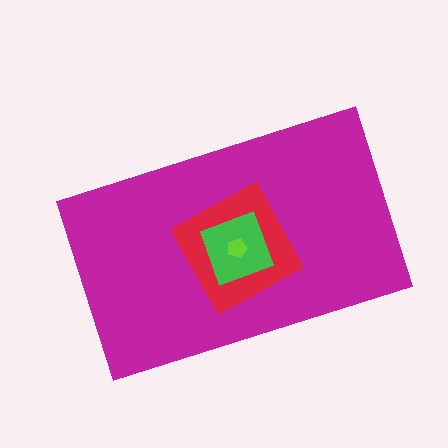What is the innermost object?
The lime pentagon.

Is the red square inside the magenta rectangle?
Yes.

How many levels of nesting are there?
4.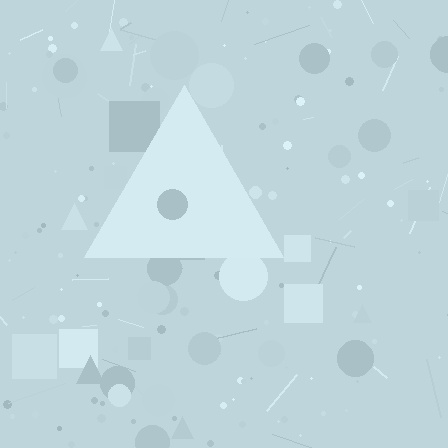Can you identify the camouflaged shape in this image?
The camouflaged shape is a triangle.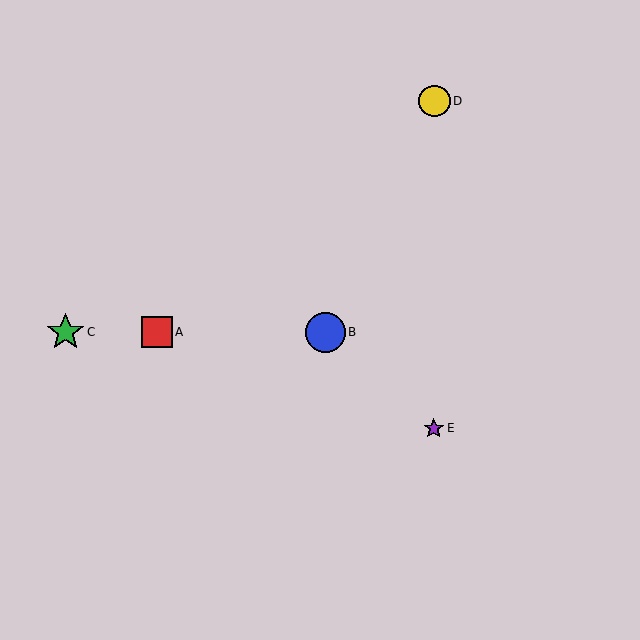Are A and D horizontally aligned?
No, A is at y≈332 and D is at y≈101.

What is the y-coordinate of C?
Object C is at y≈332.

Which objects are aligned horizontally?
Objects A, B, C are aligned horizontally.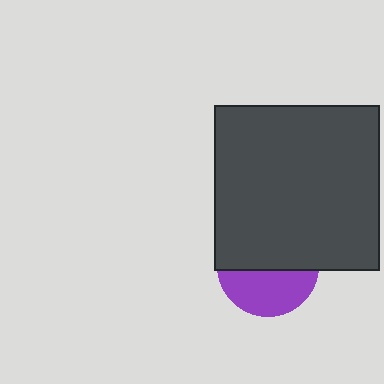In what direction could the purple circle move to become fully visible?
The purple circle could move down. That would shift it out from behind the dark gray square entirely.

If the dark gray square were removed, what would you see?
You would see the complete purple circle.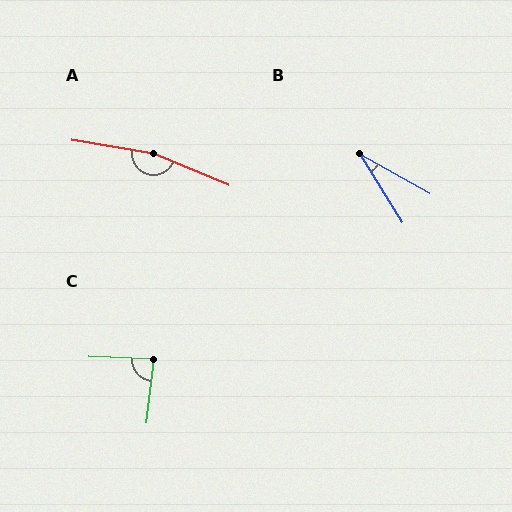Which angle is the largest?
A, at approximately 167 degrees.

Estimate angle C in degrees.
Approximately 86 degrees.